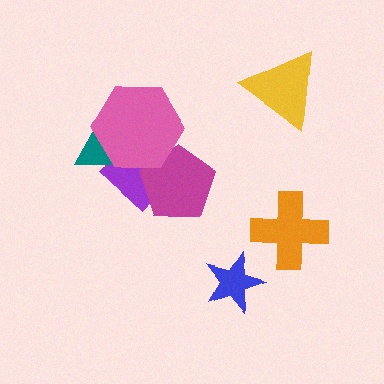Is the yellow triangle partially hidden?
No, no other shape covers it.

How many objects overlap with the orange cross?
0 objects overlap with the orange cross.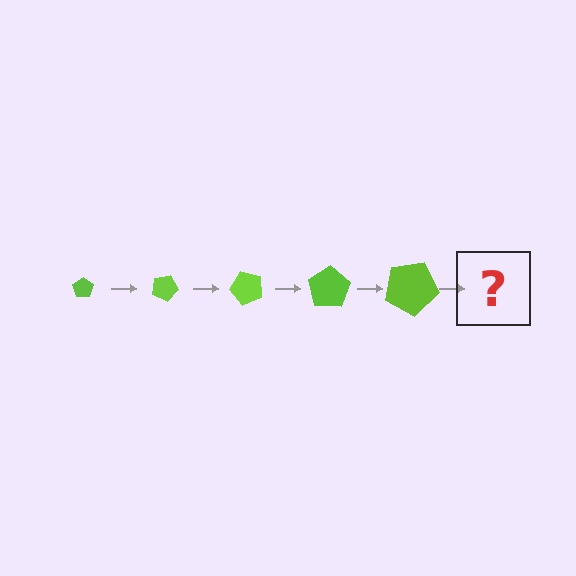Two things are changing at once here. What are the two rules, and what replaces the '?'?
The two rules are that the pentagon grows larger each step and it rotates 25 degrees each step. The '?' should be a pentagon, larger than the previous one and rotated 125 degrees from the start.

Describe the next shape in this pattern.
It should be a pentagon, larger than the previous one and rotated 125 degrees from the start.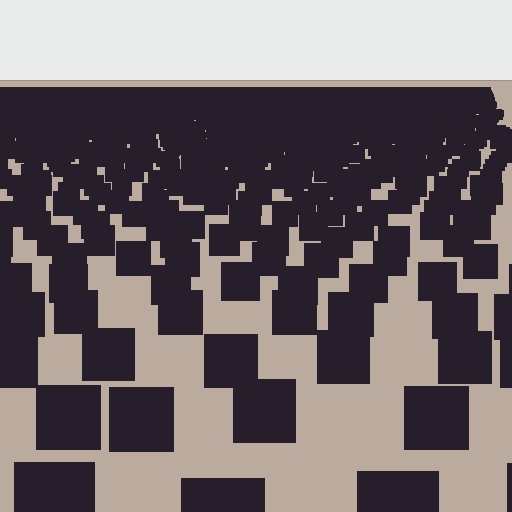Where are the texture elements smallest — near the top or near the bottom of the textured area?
Near the top.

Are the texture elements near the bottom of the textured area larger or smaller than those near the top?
Larger. Near the bottom, elements are closer to the viewer and appear at a bigger on-screen size.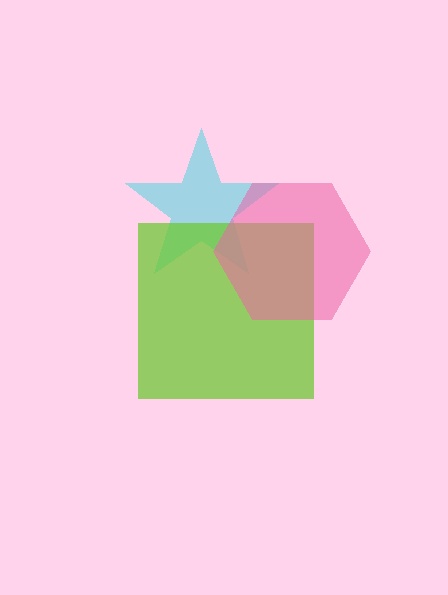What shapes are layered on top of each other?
The layered shapes are: a cyan star, a lime square, a pink hexagon.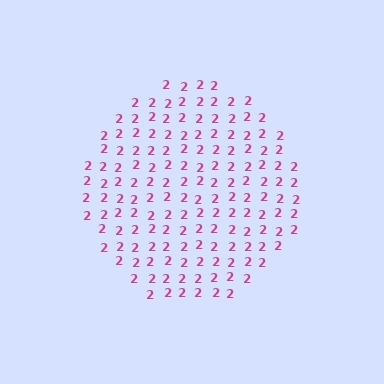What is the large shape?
The large shape is a circle.